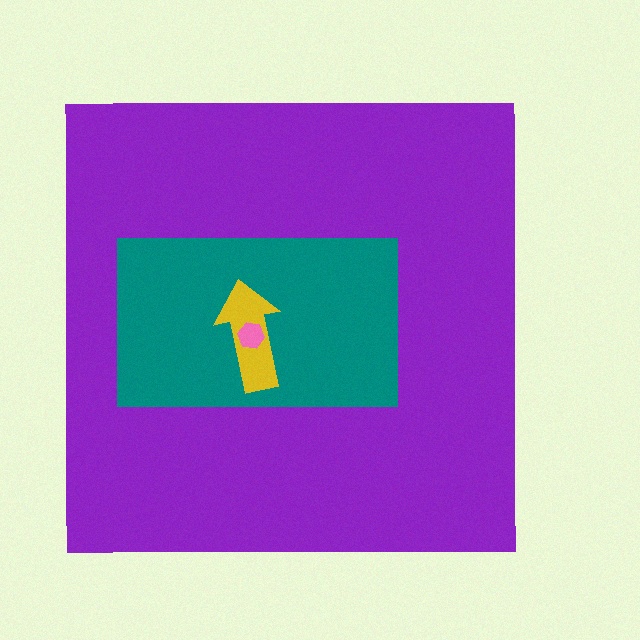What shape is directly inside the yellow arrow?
The pink hexagon.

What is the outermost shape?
The purple square.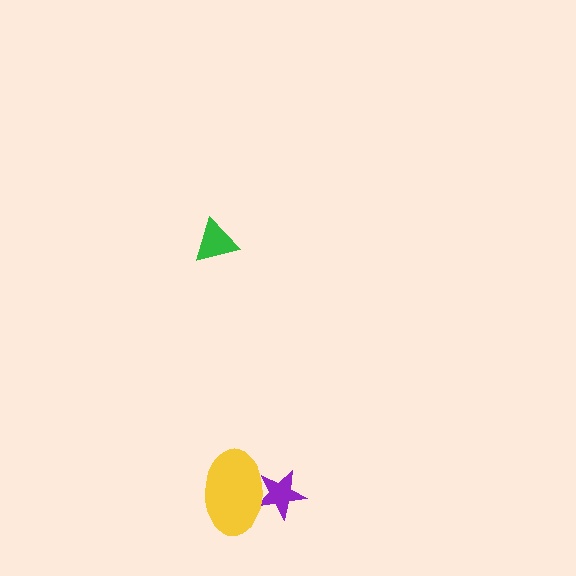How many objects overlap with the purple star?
1 object overlaps with the purple star.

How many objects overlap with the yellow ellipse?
1 object overlaps with the yellow ellipse.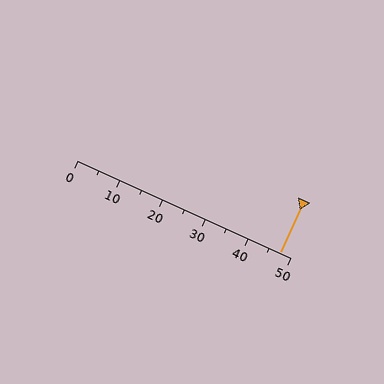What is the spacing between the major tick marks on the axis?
The major ticks are spaced 10 apart.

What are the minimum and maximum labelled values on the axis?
The axis runs from 0 to 50.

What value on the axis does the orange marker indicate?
The marker indicates approximately 47.5.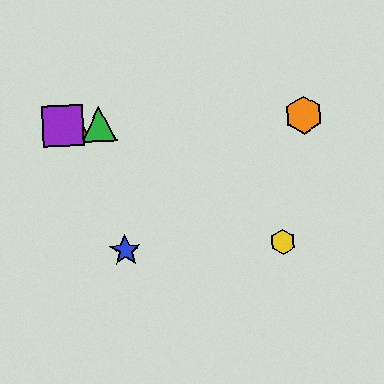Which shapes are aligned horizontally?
The red triangle, the green triangle, the purple square, the orange hexagon are aligned horizontally.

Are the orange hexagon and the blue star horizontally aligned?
No, the orange hexagon is at y≈115 and the blue star is at y≈250.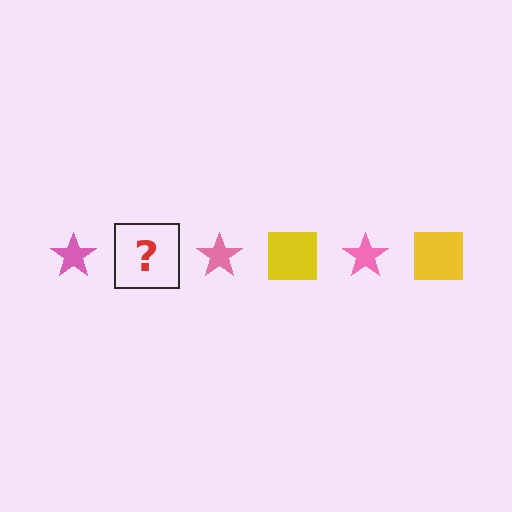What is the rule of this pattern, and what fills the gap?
The rule is that the pattern alternates between pink star and yellow square. The gap should be filled with a yellow square.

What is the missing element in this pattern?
The missing element is a yellow square.